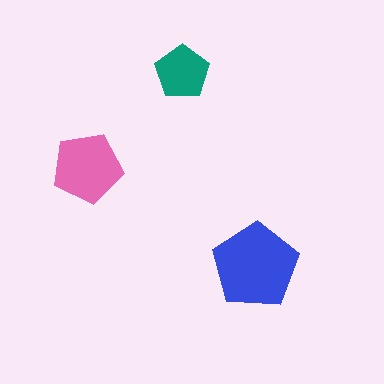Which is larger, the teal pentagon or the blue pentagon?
The blue one.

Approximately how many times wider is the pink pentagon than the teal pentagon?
About 1.5 times wider.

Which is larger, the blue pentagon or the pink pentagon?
The blue one.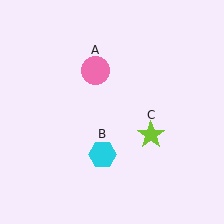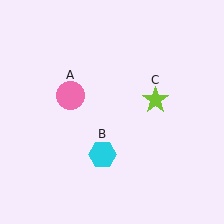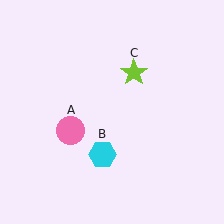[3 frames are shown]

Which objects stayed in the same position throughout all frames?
Cyan hexagon (object B) remained stationary.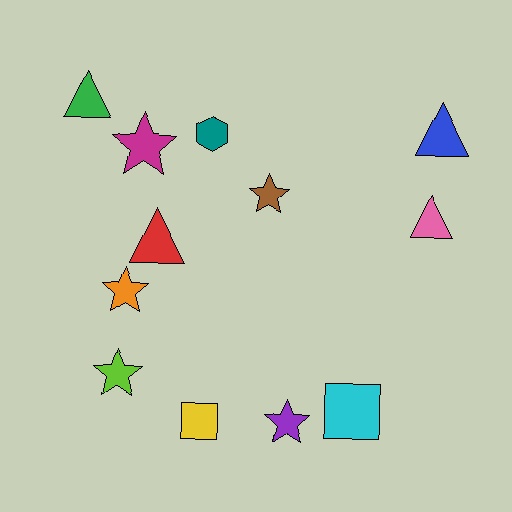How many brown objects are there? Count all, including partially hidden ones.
There is 1 brown object.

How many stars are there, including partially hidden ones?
There are 5 stars.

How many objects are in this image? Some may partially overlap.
There are 12 objects.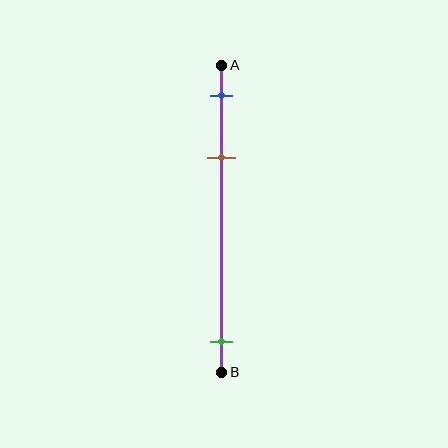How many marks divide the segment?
There are 3 marks dividing the segment.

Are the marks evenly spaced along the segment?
No, the marks are not evenly spaced.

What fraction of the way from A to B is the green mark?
The green mark is approximately 90% (0.9) of the way from A to B.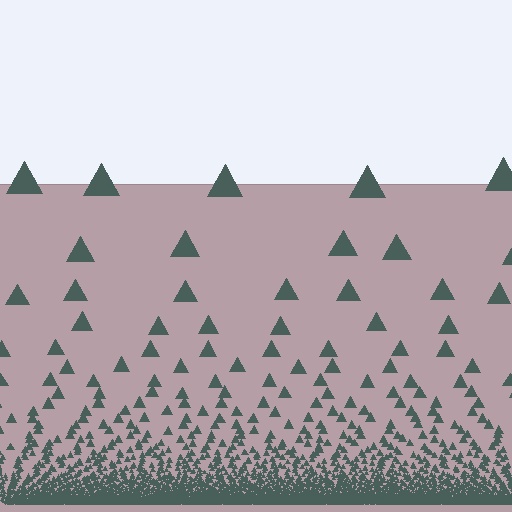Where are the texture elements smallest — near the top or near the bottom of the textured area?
Near the bottom.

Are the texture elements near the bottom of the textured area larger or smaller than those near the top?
Smaller. The gradient is inverted — elements near the bottom are smaller and denser.